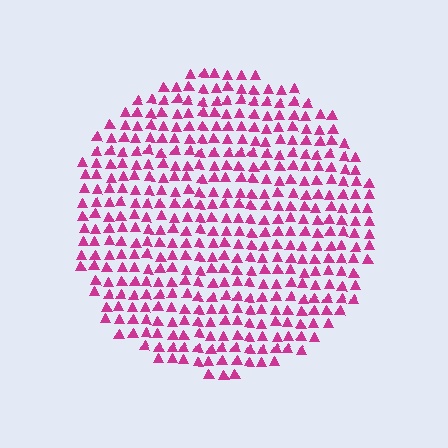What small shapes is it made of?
It is made of small triangles.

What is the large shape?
The large shape is a circle.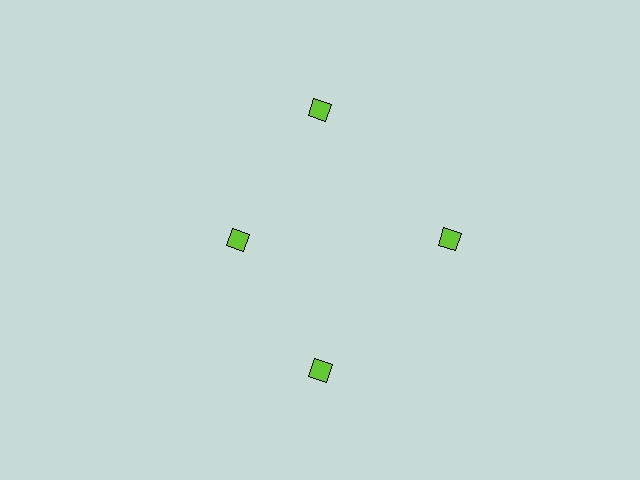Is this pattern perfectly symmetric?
No. The 4 lime diamonds are arranged in a ring, but one element near the 9 o'clock position is pulled inward toward the center, breaking the 4-fold rotational symmetry.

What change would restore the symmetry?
The symmetry would be restored by moving it outward, back onto the ring so that all 4 diamonds sit at equal angles and equal distance from the center.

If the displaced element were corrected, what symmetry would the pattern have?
It would have 4-fold rotational symmetry — the pattern would map onto itself every 90 degrees.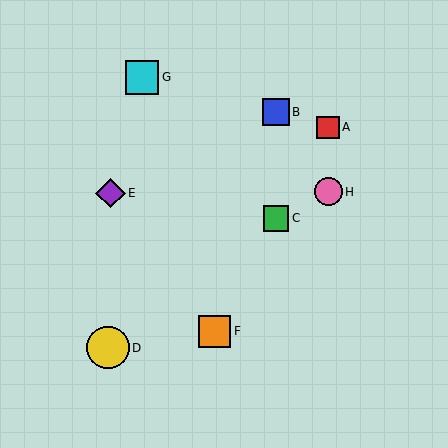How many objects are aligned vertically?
2 objects (B, C) are aligned vertically.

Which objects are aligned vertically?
Objects B, C are aligned vertically.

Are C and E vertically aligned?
No, C is at x≈276 and E is at x≈111.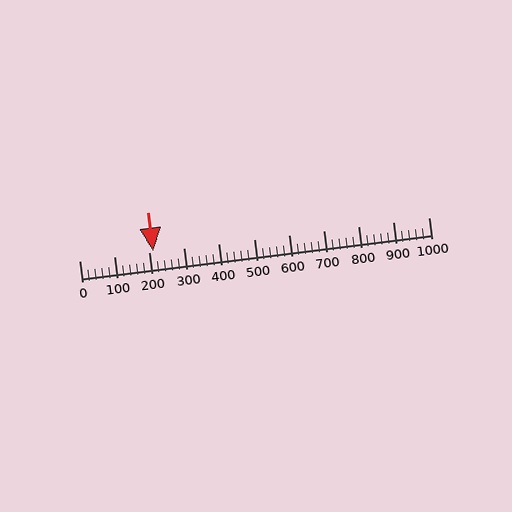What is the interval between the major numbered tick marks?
The major tick marks are spaced 100 units apart.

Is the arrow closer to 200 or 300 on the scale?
The arrow is closer to 200.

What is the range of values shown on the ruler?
The ruler shows values from 0 to 1000.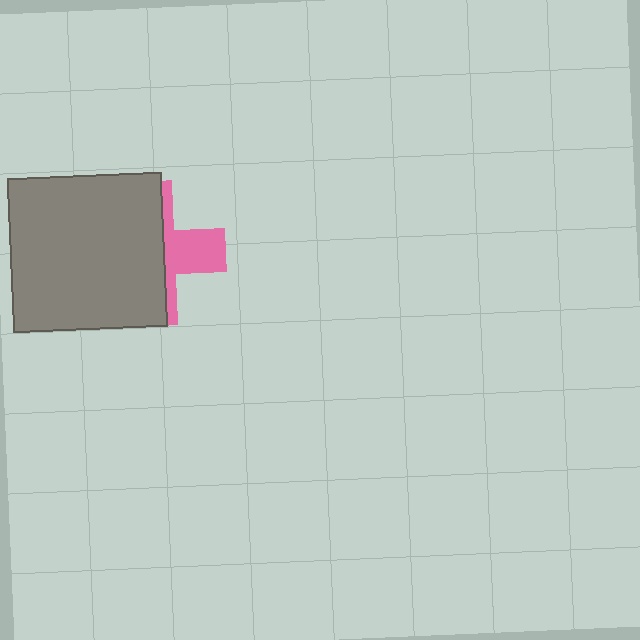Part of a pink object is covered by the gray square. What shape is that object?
It is a cross.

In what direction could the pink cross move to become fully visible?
The pink cross could move right. That would shift it out from behind the gray square entirely.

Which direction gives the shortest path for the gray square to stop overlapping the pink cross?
Moving left gives the shortest separation.